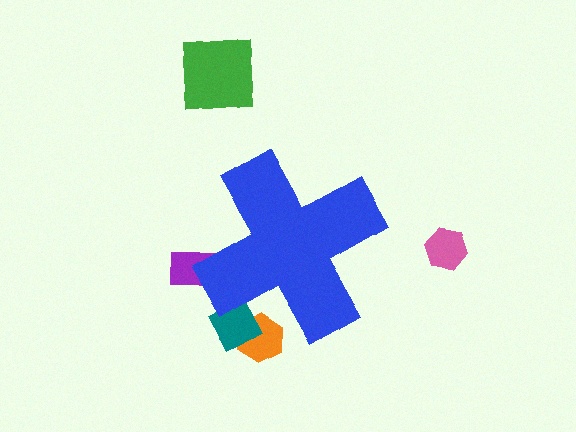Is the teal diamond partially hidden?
Yes, the teal diamond is partially hidden behind the blue cross.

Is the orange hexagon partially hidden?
Yes, the orange hexagon is partially hidden behind the blue cross.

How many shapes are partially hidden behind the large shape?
3 shapes are partially hidden.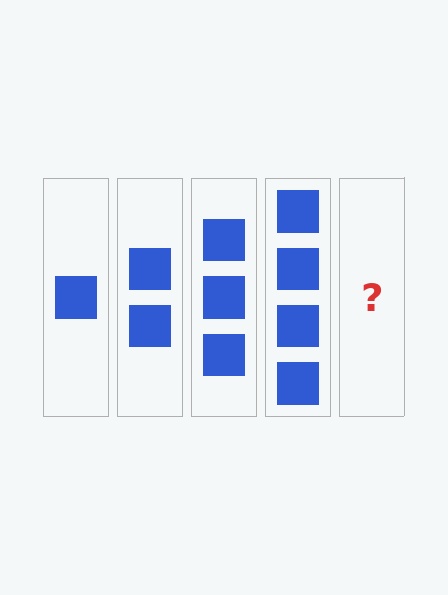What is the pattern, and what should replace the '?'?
The pattern is that each step adds one more square. The '?' should be 5 squares.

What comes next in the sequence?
The next element should be 5 squares.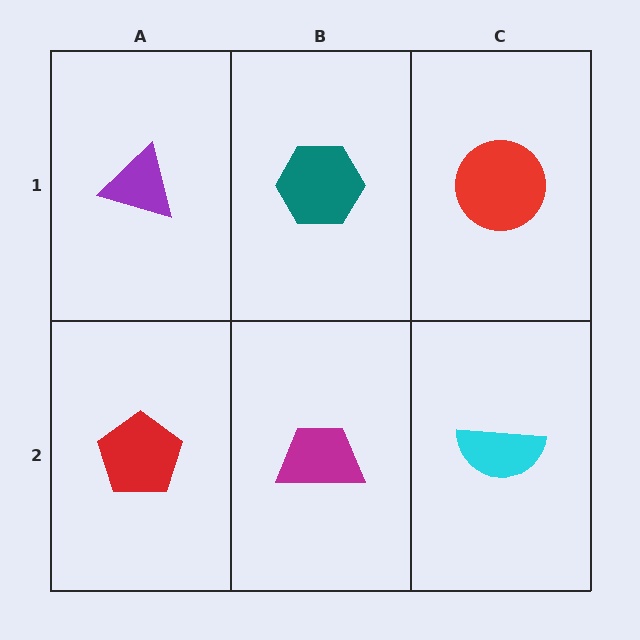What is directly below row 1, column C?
A cyan semicircle.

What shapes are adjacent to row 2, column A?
A purple triangle (row 1, column A), a magenta trapezoid (row 2, column B).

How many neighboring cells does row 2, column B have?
3.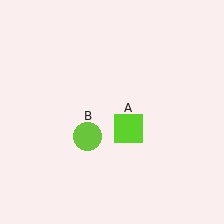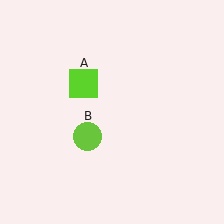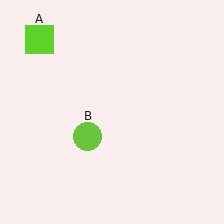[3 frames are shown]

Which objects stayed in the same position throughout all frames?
Lime circle (object B) remained stationary.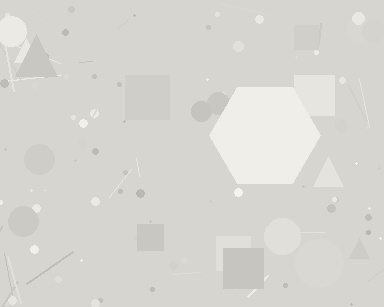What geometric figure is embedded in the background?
A hexagon is embedded in the background.